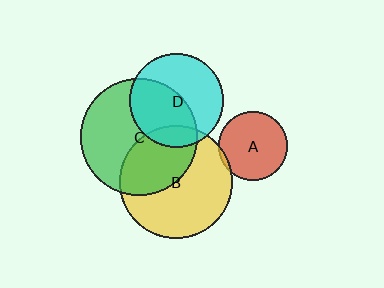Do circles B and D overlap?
Yes.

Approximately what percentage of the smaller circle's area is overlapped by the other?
Approximately 15%.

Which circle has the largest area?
Circle C (green).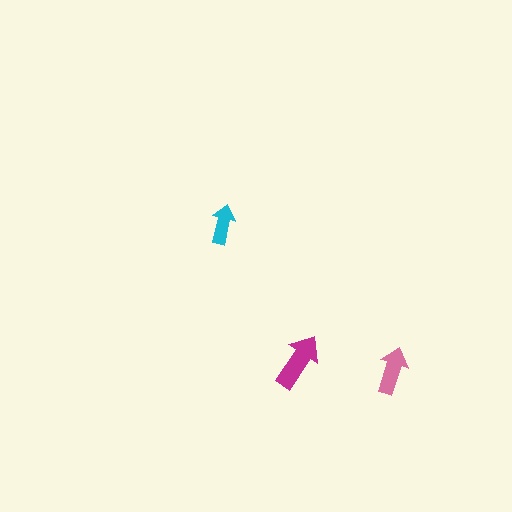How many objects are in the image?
There are 3 objects in the image.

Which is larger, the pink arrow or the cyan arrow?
The pink one.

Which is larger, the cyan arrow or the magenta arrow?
The magenta one.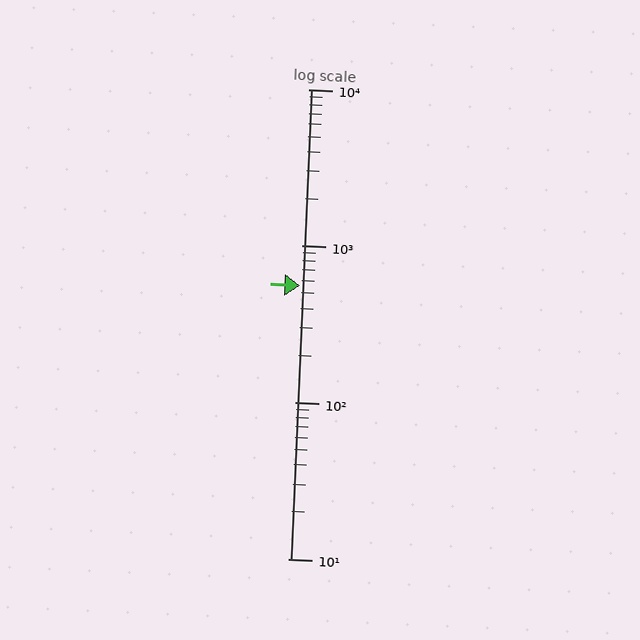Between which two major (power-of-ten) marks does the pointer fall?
The pointer is between 100 and 1000.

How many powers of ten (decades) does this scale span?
The scale spans 3 decades, from 10 to 10000.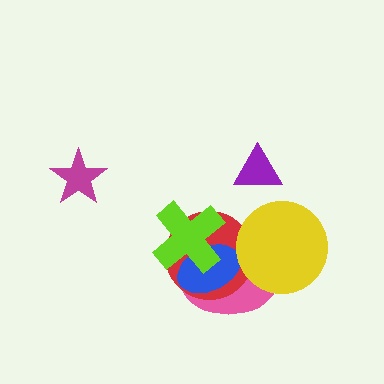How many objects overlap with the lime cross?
3 objects overlap with the lime cross.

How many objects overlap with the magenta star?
0 objects overlap with the magenta star.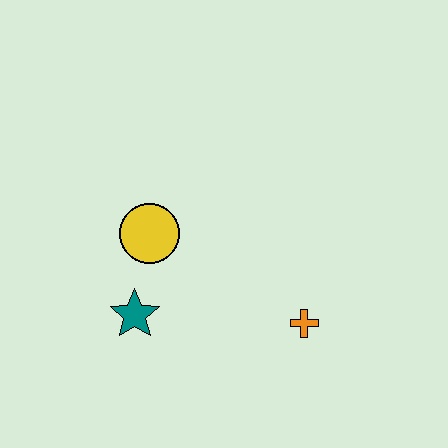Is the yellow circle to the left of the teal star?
No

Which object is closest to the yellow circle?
The teal star is closest to the yellow circle.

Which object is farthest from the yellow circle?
The orange cross is farthest from the yellow circle.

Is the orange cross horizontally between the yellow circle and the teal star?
No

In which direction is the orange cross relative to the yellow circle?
The orange cross is to the right of the yellow circle.